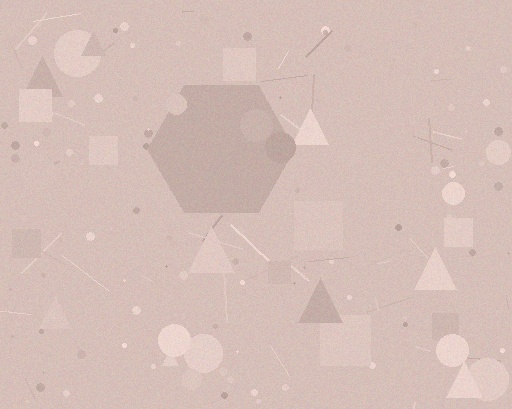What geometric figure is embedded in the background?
A hexagon is embedded in the background.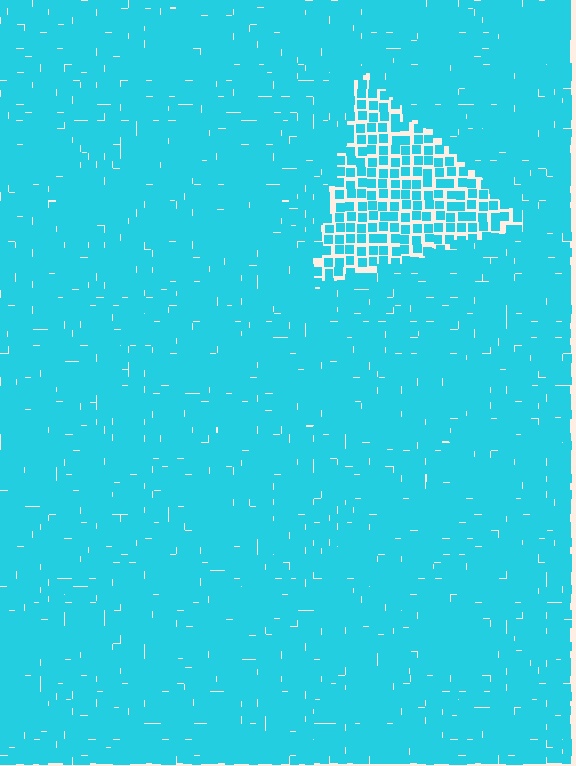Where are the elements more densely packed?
The elements are more densely packed outside the triangle boundary.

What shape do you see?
I see a triangle.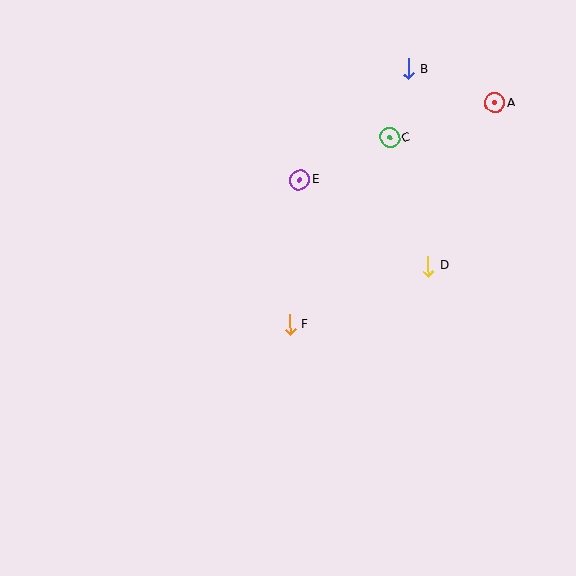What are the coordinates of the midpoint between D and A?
The midpoint between D and A is at (461, 185).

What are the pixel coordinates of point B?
Point B is at (408, 69).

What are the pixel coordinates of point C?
Point C is at (390, 138).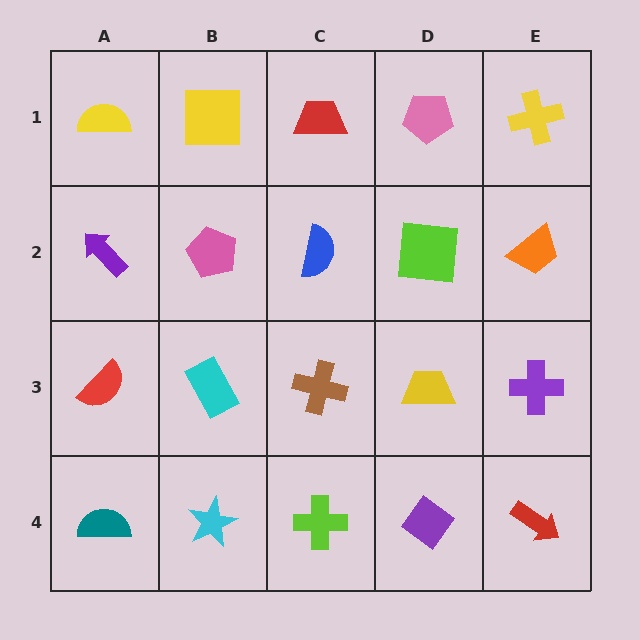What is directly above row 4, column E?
A purple cross.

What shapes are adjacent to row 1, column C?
A blue semicircle (row 2, column C), a yellow square (row 1, column B), a pink pentagon (row 1, column D).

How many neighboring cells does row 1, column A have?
2.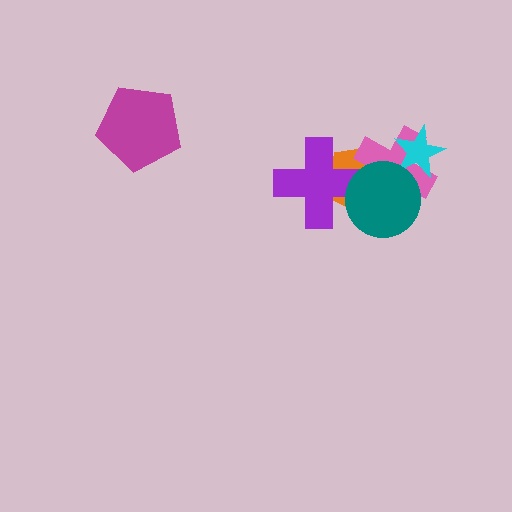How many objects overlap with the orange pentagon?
3 objects overlap with the orange pentagon.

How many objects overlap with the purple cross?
3 objects overlap with the purple cross.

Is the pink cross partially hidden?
Yes, it is partially covered by another shape.